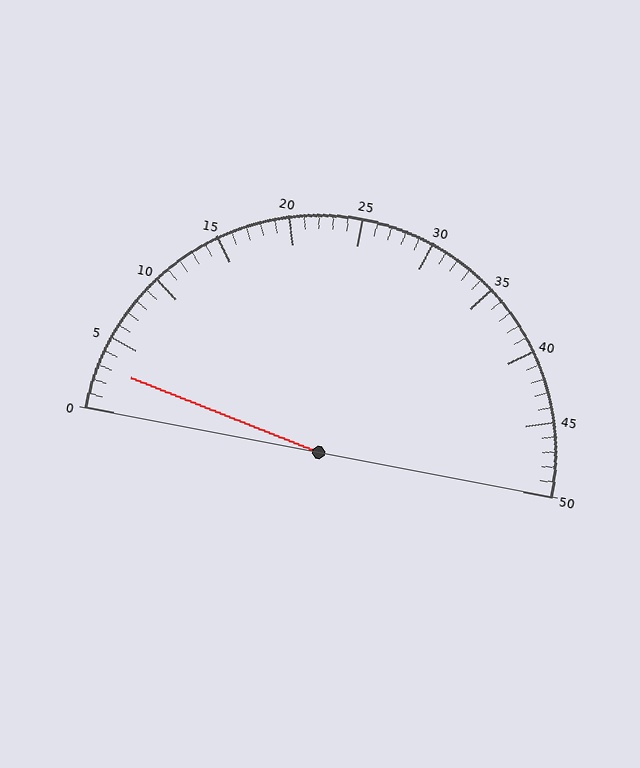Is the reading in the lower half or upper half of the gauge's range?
The reading is in the lower half of the range (0 to 50).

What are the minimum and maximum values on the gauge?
The gauge ranges from 0 to 50.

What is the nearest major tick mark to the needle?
The nearest major tick mark is 5.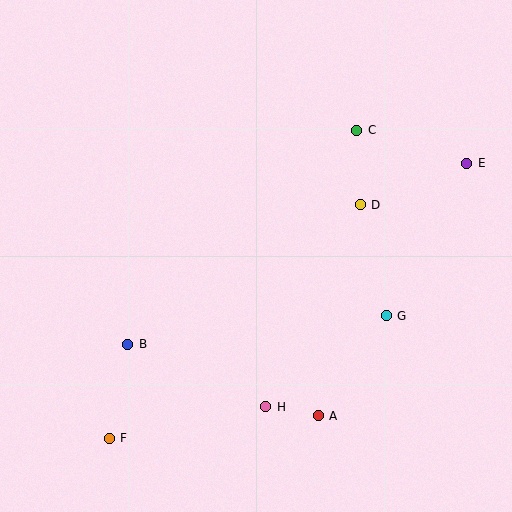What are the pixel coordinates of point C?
Point C is at (357, 130).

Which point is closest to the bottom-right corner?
Point A is closest to the bottom-right corner.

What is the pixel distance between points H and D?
The distance between H and D is 223 pixels.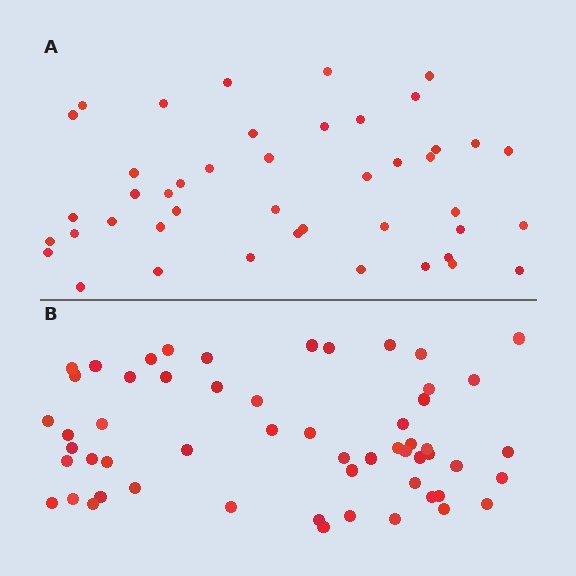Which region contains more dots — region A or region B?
Region B (the bottom region) has more dots.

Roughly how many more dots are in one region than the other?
Region B has roughly 12 or so more dots than region A.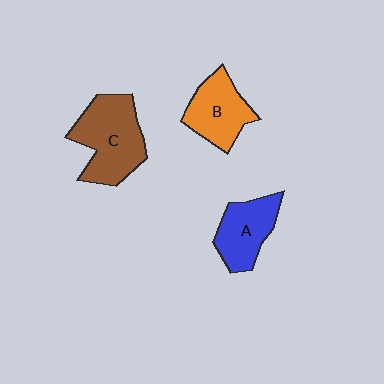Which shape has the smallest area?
Shape A (blue).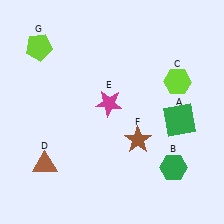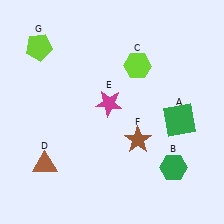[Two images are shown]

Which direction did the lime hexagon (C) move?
The lime hexagon (C) moved left.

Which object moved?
The lime hexagon (C) moved left.